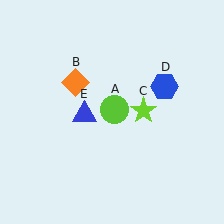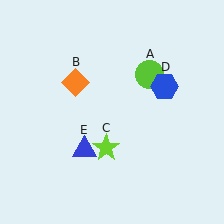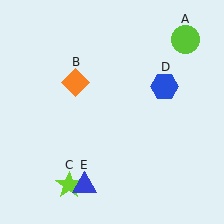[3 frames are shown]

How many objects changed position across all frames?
3 objects changed position: lime circle (object A), lime star (object C), blue triangle (object E).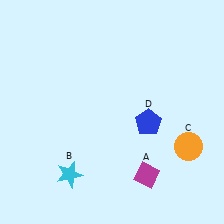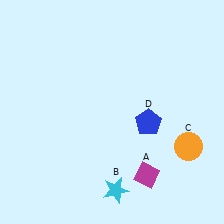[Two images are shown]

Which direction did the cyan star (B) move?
The cyan star (B) moved right.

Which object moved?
The cyan star (B) moved right.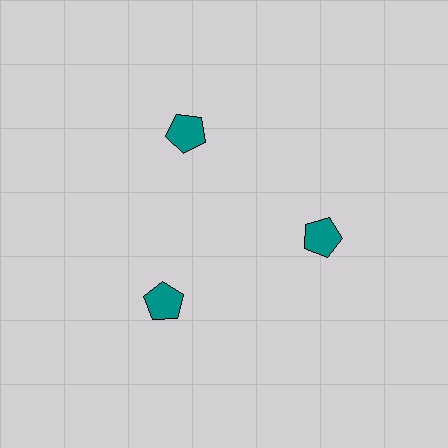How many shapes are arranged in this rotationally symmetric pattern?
There are 3 shapes, arranged in 3 groups of 1.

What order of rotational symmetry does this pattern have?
This pattern has 3-fold rotational symmetry.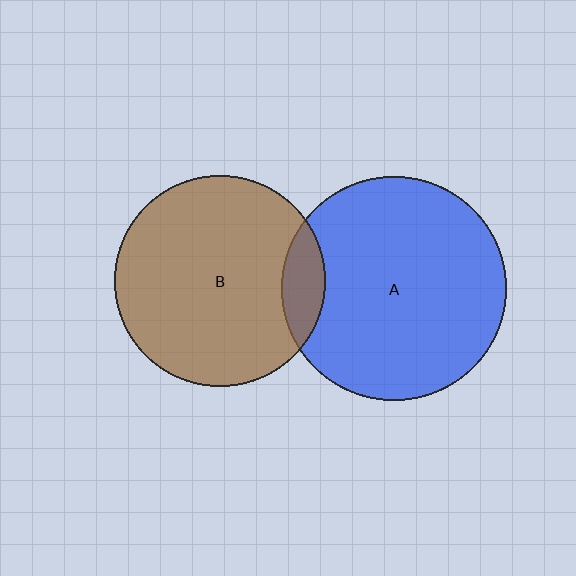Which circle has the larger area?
Circle A (blue).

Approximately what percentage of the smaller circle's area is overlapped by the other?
Approximately 10%.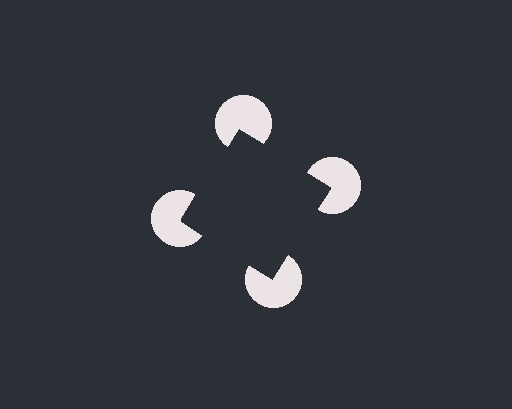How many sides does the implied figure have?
4 sides.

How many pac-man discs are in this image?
There are 4 — one at each vertex of the illusory square.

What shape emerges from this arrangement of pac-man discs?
An illusory square — its edges are inferred from the aligned wedge cuts in the pac-man discs, not physically drawn.